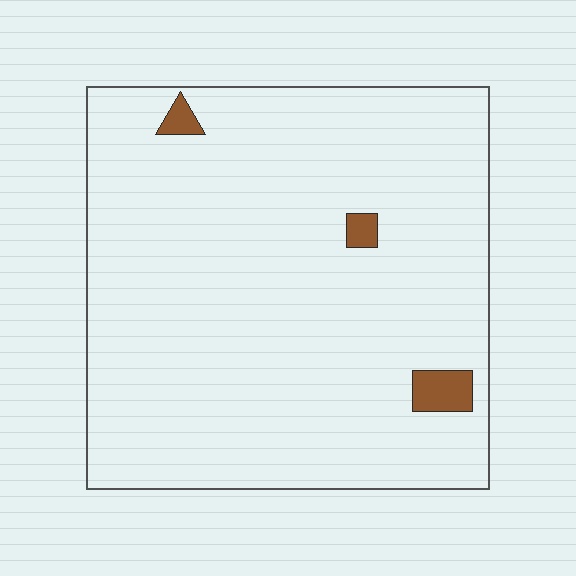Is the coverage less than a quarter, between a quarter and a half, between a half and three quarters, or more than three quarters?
Less than a quarter.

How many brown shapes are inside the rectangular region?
3.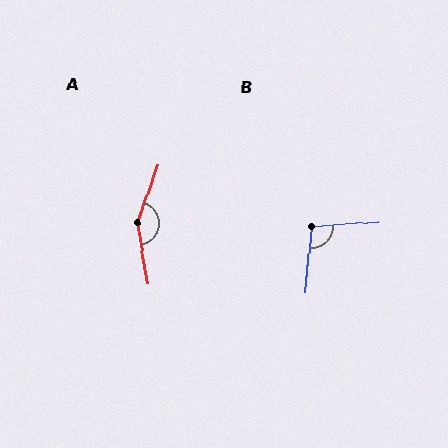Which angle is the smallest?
B, at approximately 100 degrees.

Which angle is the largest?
A, at approximately 151 degrees.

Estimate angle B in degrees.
Approximately 100 degrees.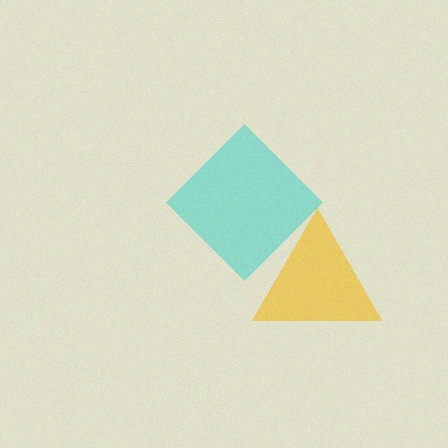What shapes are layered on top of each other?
The layered shapes are: a cyan diamond, a yellow triangle.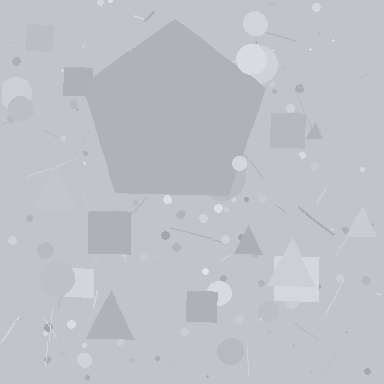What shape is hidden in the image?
A pentagon is hidden in the image.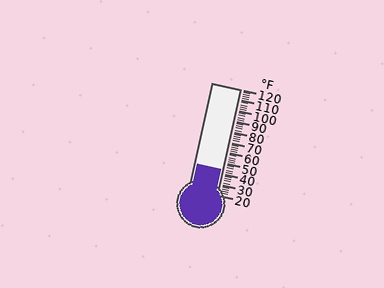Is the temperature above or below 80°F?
The temperature is below 80°F.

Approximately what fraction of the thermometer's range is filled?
The thermometer is filled to approximately 25% of its range.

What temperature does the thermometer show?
The thermometer shows approximately 44°F.